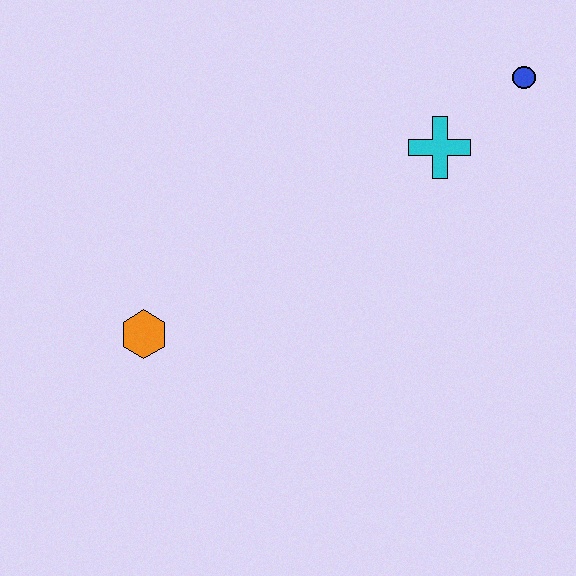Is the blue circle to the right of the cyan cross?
Yes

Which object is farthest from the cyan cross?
The orange hexagon is farthest from the cyan cross.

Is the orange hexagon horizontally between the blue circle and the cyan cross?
No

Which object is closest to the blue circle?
The cyan cross is closest to the blue circle.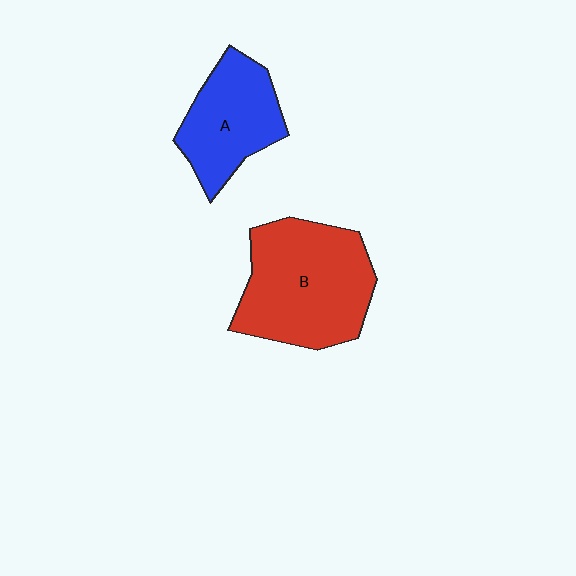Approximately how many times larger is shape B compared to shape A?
Approximately 1.5 times.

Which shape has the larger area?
Shape B (red).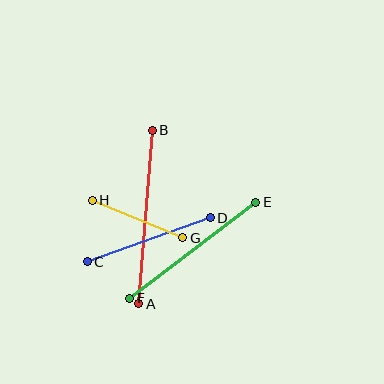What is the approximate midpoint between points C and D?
The midpoint is at approximately (149, 240) pixels.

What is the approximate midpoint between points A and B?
The midpoint is at approximately (145, 217) pixels.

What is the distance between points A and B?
The distance is approximately 174 pixels.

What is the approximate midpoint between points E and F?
The midpoint is at approximately (193, 250) pixels.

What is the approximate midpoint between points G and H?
The midpoint is at approximately (137, 219) pixels.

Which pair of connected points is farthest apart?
Points A and B are farthest apart.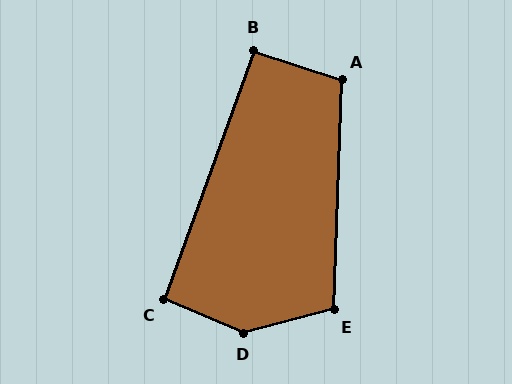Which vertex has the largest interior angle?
D, at approximately 143 degrees.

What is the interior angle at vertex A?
Approximately 106 degrees (obtuse).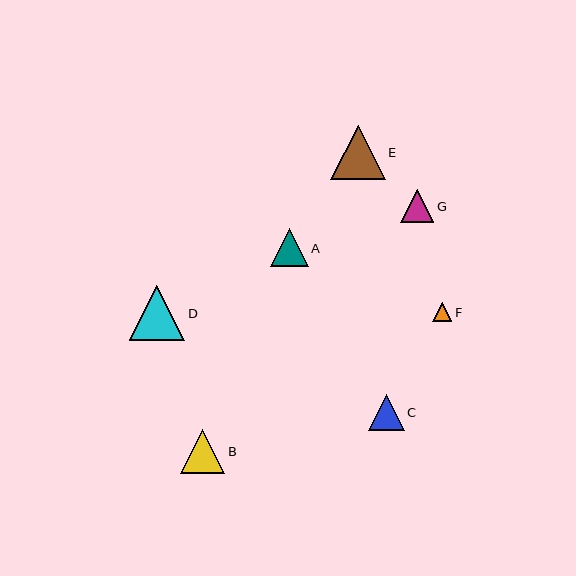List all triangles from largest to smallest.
From largest to smallest: D, E, B, A, C, G, F.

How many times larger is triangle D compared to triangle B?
Triangle D is approximately 1.2 times the size of triangle B.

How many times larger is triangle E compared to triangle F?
Triangle E is approximately 2.8 times the size of triangle F.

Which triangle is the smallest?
Triangle F is the smallest with a size of approximately 19 pixels.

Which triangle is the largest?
Triangle D is the largest with a size of approximately 55 pixels.